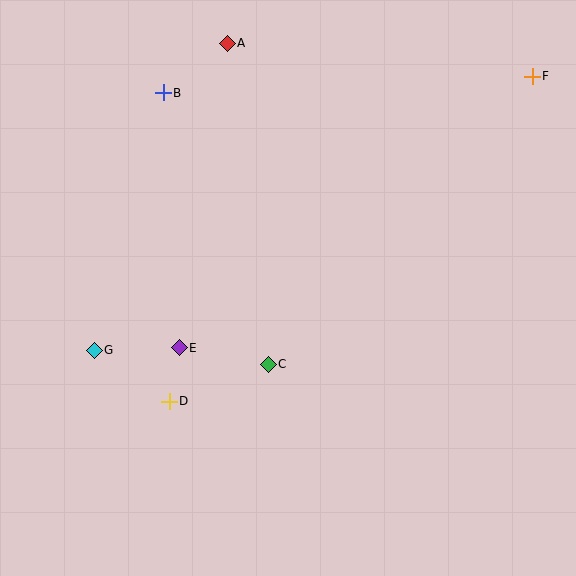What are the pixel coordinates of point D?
Point D is at (169, 401).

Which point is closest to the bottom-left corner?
Point D is closest to the bottom-left corner.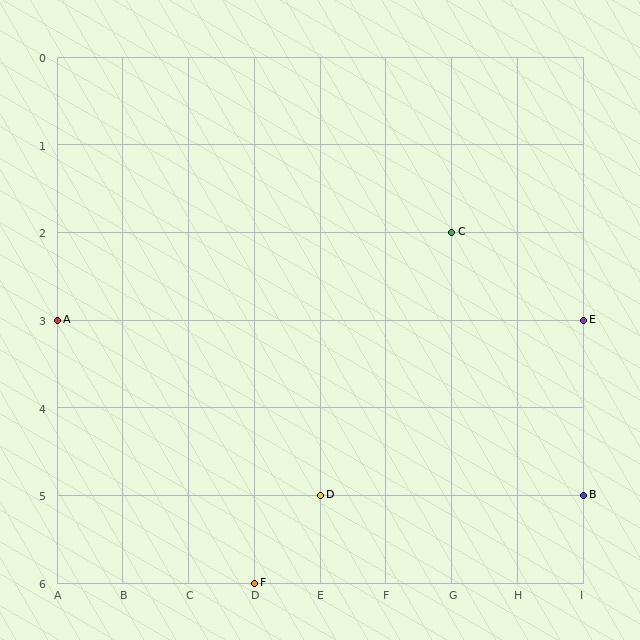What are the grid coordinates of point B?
Point B is at grid coordinates (I, 5).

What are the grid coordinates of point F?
Point F is at grid coordinates (D, 6).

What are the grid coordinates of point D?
Point D is at grid coordinates (E, 5).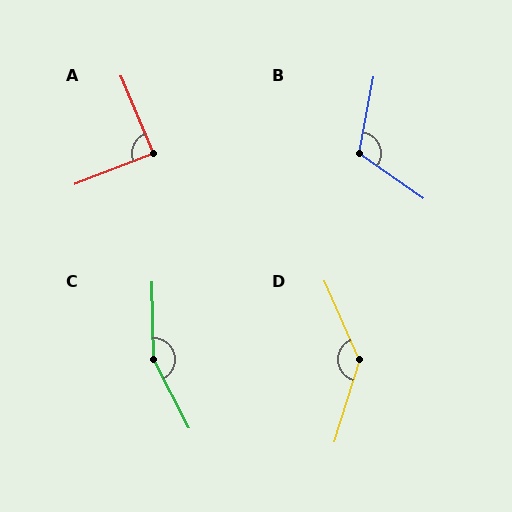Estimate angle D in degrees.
Approximately 139 degrees.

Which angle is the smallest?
A, at approximately 88 degrees.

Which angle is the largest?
C, at approximately 154 degrees.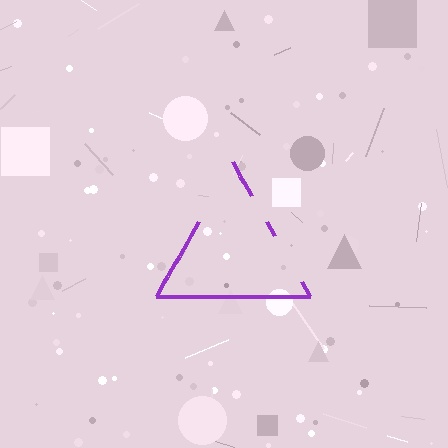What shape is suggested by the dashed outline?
The dashed outline suggests a triangle.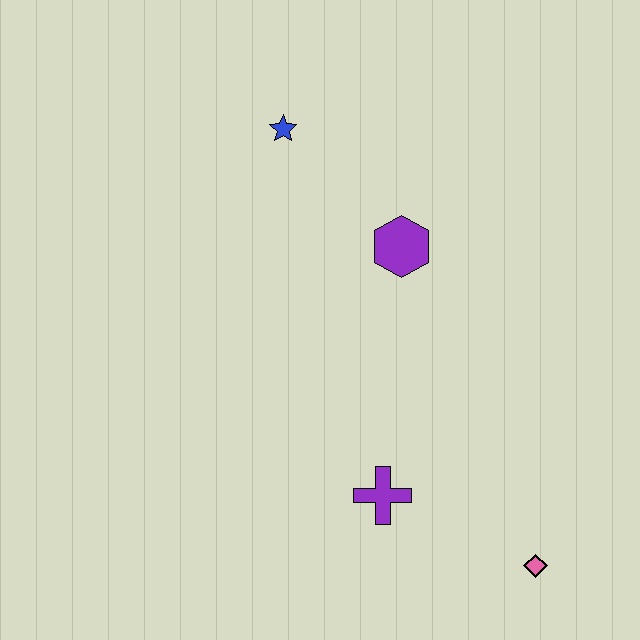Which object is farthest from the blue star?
The pink diamond is farthest from the blue star.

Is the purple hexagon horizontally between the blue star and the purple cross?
No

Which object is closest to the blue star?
The purple hexagon is closest to the blue star.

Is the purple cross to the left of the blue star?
No